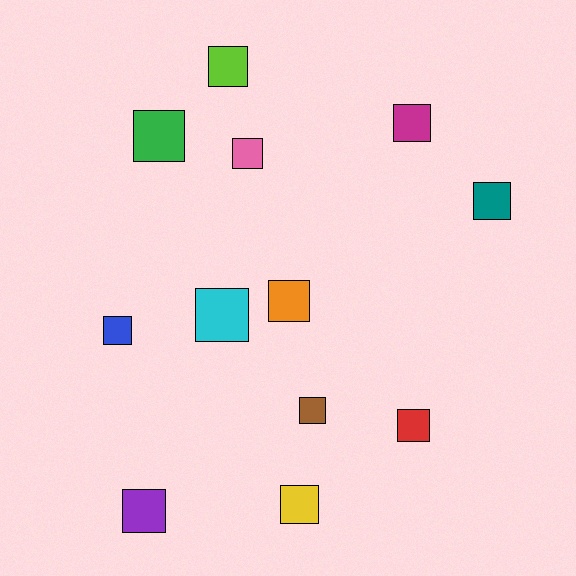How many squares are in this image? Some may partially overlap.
There are 12 squares.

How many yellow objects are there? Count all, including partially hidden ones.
There is 1 yellow object.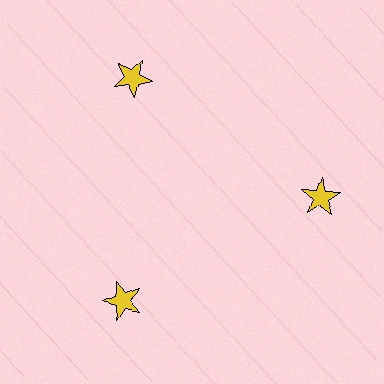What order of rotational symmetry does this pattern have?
This pattern has 3-fold rotational symmetry.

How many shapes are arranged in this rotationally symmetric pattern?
There are 3 shapes, arranged in 3 groups of 1.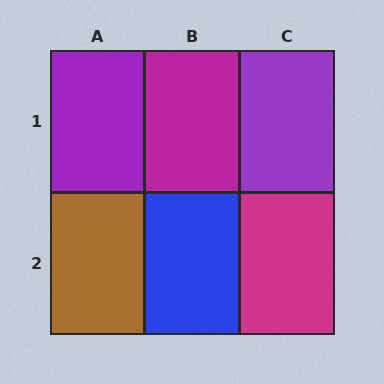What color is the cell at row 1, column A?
Purple.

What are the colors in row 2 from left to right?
Brown, blue, magenta.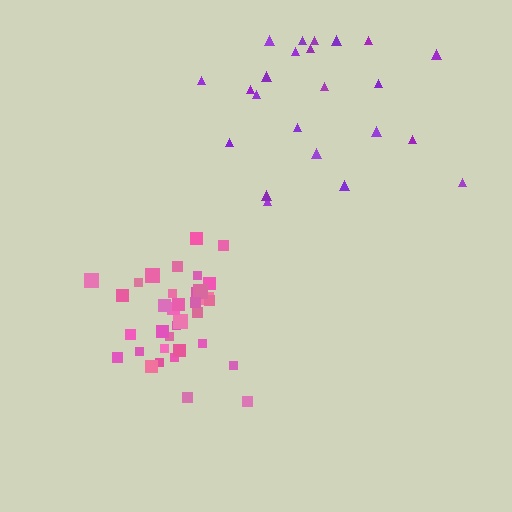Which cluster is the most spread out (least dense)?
Purple.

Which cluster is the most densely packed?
Pink.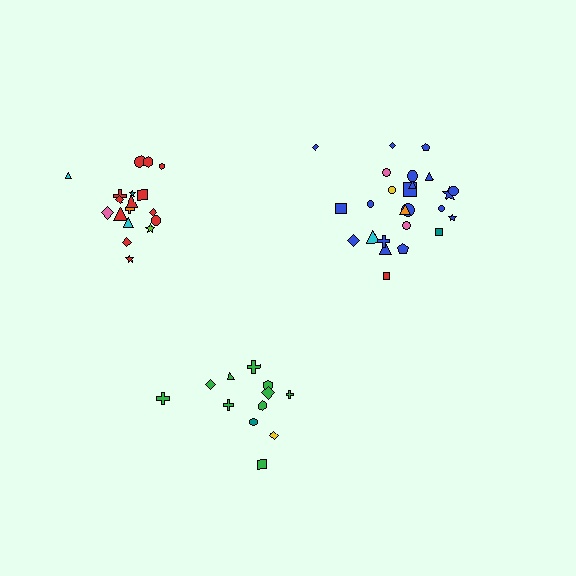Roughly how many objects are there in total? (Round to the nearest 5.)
Roughly 55 objects in total.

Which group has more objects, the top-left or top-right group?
The top-right group.